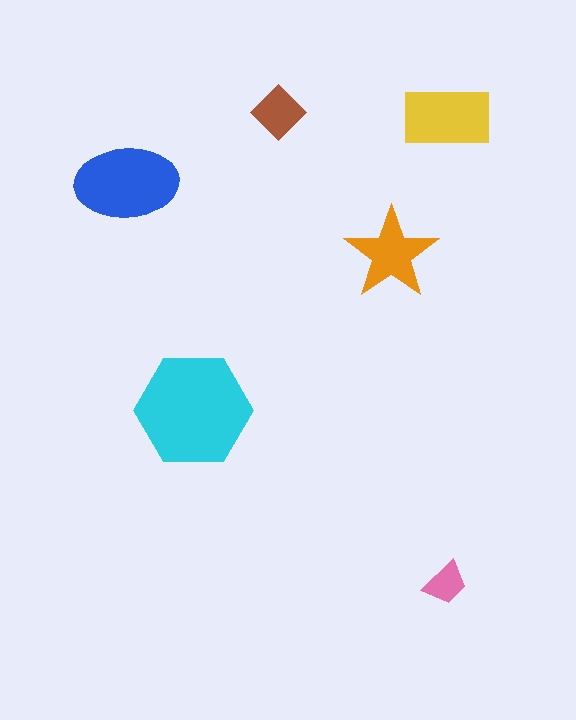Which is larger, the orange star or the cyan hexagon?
The cyan hexagon.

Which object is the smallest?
The pink trapezoid.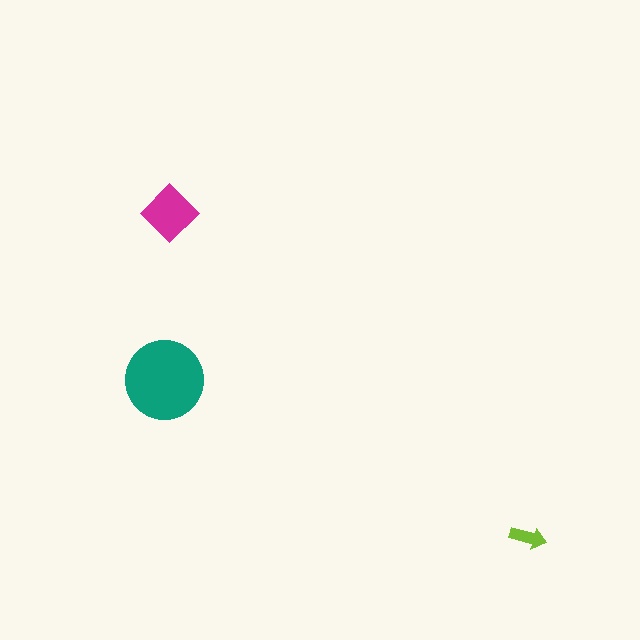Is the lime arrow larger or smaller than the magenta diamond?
Smaller.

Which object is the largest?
The teal circle.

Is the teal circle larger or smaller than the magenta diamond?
Larger.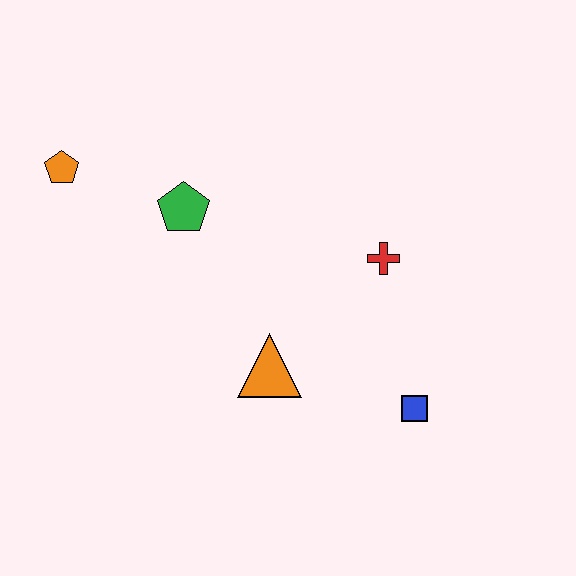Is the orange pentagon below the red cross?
No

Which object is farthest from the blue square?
The orange pentagon is farthest from the blue square.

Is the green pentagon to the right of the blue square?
No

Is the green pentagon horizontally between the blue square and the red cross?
No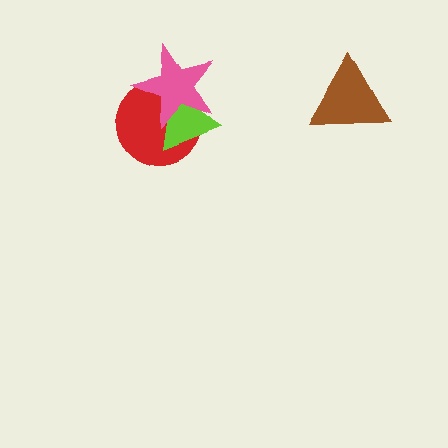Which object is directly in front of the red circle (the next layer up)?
The lime triangle is directly in front of the red circle.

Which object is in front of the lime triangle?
The pink star is in front of the lime triangle.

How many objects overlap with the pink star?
2 objects overlap with the pink star.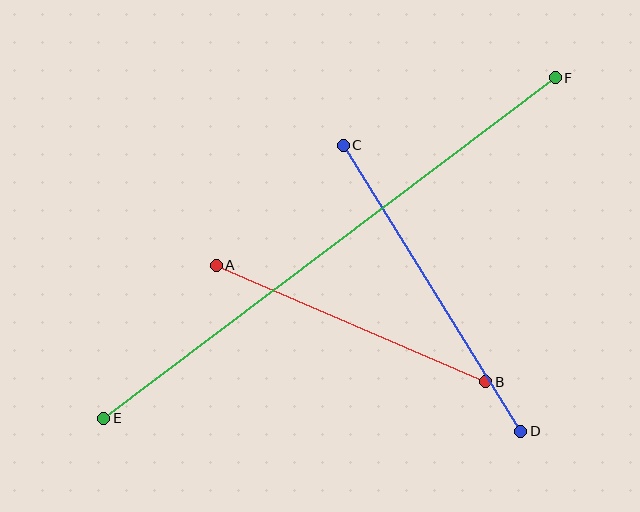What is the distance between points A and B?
The distance is approximately 294 pixels.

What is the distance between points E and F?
The distance is approximately 566 pixels.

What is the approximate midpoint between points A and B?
The midpoint is at approximately (351, 323) pixels.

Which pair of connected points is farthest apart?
Points E and F are farthest apart.